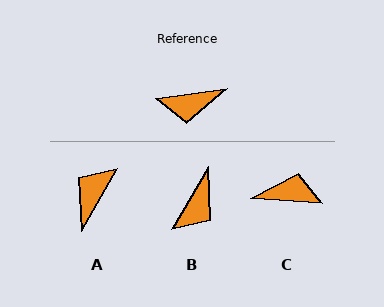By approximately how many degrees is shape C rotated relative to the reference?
Approximately 167 degrees counter-clockwise.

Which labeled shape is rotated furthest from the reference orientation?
C, about 167 degrees away.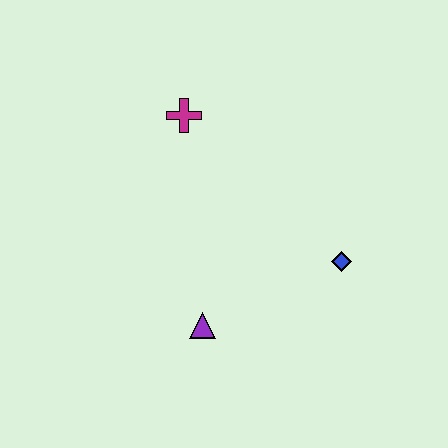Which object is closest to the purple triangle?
The blue diamond is closest to the purple triangle.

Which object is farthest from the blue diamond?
The magenta cross is farthest from the blue diamond.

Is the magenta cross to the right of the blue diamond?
No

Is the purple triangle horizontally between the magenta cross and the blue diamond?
Yes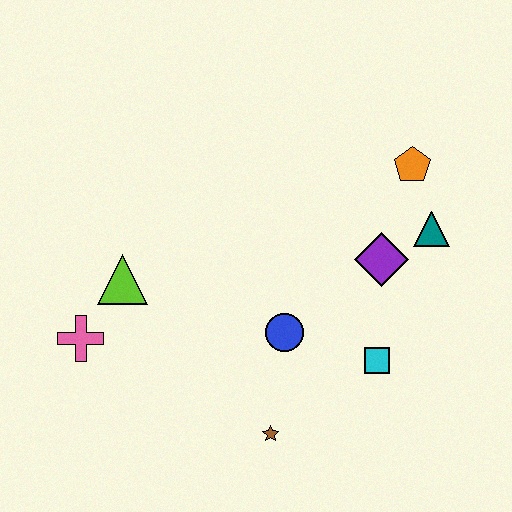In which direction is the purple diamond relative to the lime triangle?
The purple diamond is to the right of the lime triangle.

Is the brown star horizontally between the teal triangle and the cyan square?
No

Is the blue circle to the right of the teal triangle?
No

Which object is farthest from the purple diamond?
The pink cross is farthest from the purple diamond.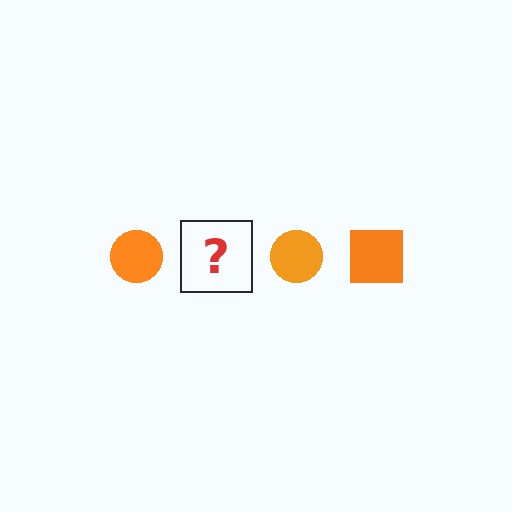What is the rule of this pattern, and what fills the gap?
The rule is that the pattern cycles through circle, square shapes in orange. The gap should be filled with an orange square.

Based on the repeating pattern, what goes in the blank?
The blank should be an orange square.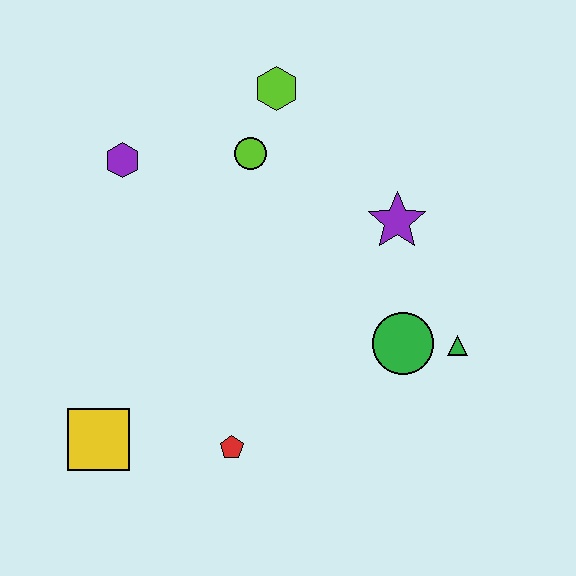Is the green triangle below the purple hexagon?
Yes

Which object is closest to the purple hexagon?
The lime circle is closest to the purple hexagon.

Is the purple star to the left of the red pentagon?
No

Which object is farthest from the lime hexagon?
The yellow square is farthest from the lime hexagon.